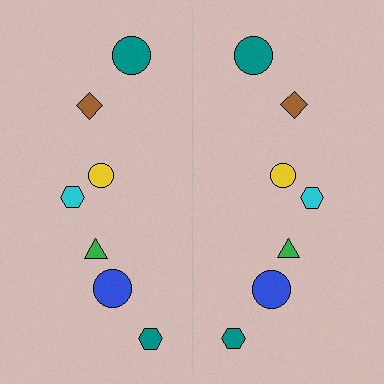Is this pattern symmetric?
Yes, this pattern has bilateral (reflection) symmetry.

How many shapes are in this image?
There are 14 shapes in this image.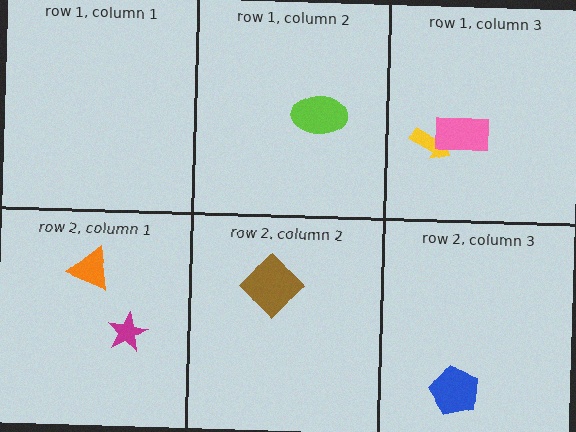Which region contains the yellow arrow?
The row 1, column 3 region.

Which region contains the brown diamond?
The row 2, column 2 region.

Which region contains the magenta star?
The row 2, column 1 region.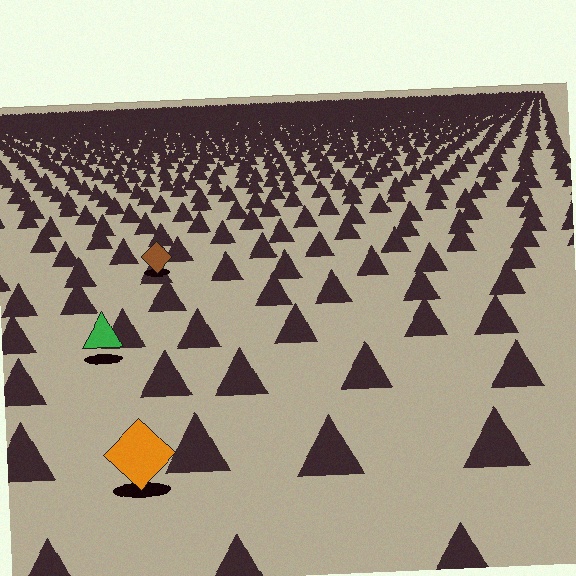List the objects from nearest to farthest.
From nearest to farthest: the orange diamond, the green triangle, the brown diamond.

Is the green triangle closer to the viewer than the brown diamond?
Yes. The green triangle is closer — you can tell from the texture gradient: the ground texture is coarser near it.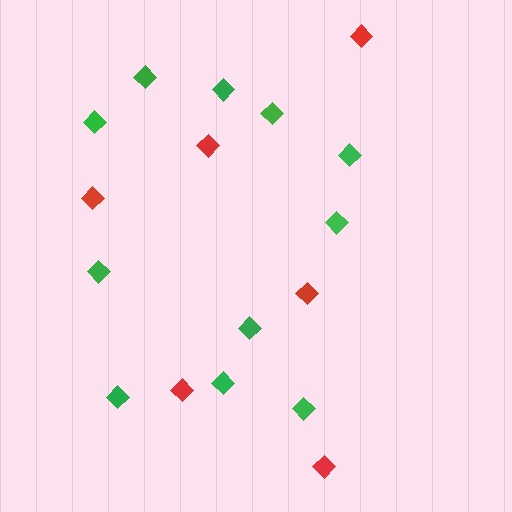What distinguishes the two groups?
There are 2 groups: one group of green diamonds (11) and one group of red diamonds (6).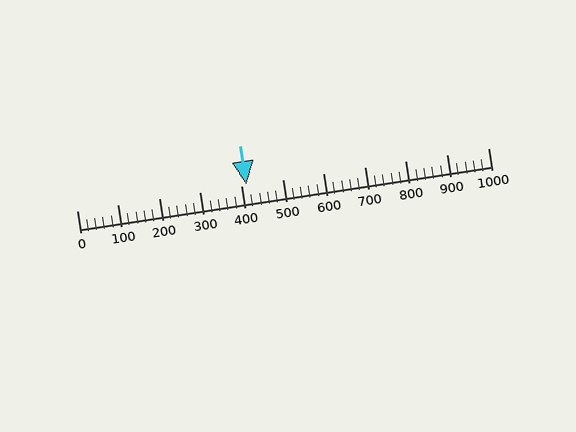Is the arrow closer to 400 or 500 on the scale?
The arrow is closer to 400.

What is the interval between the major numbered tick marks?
The major tick marks are spaced 100 units apart.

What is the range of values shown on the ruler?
The ruler shows values from 0 to 1000.